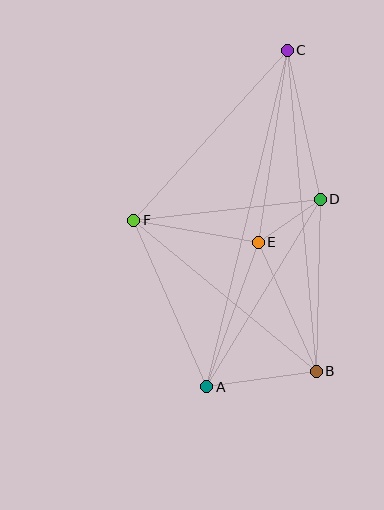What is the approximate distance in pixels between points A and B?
The distance between A and B is approximately 110 pixels.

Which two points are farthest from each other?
Points A and C are farthest from each other.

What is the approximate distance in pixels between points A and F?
The distance between A and F is approximately 182 pixels.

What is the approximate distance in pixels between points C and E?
The distance between C and E is approximately 194 pixels.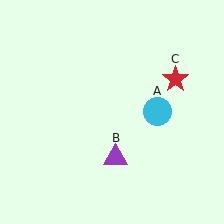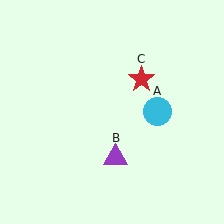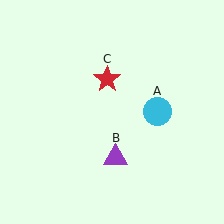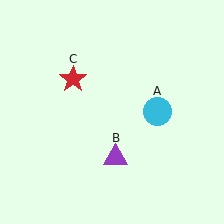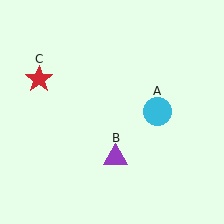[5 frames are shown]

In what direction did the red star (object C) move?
The red star (object C) moved left.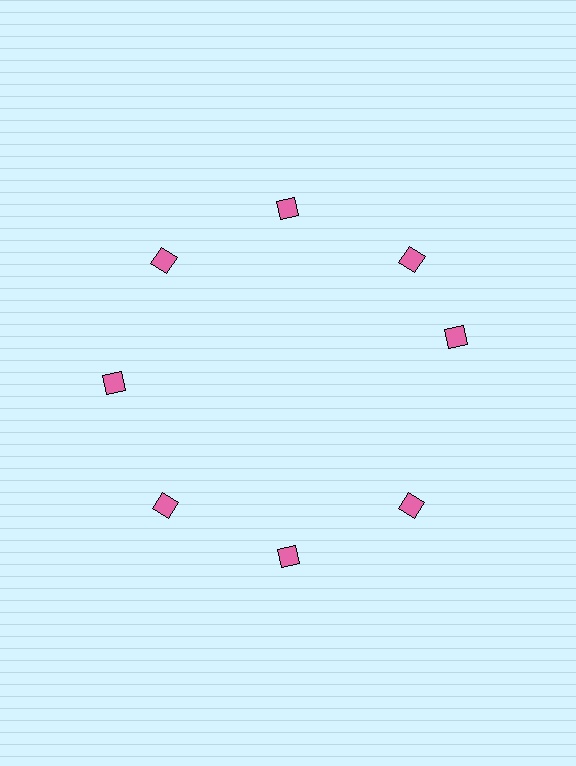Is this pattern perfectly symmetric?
No. The 8 pink diamonds are arranged in a ring, but one element near the 3 o'clock position is rotated out of alignment along the ring, breaking the 8-fold rotational symmetry.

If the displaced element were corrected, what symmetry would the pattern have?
It would have 8-fold rotational symmetry — the pattern would map onto itself every 45 degrees.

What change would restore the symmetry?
The symmetry would be restored by rotating it back into even spacing with its neighbors so that all 8 diamonds sit at equal angles and equal distance from the center.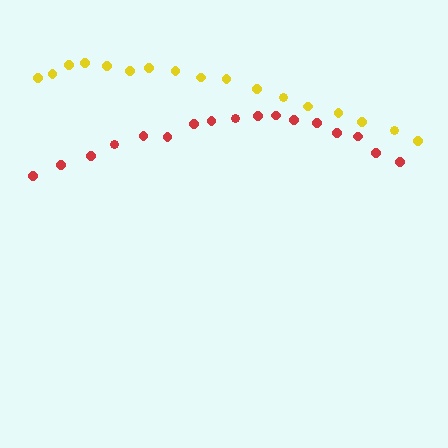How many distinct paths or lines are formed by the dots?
There are 2 distinct paths.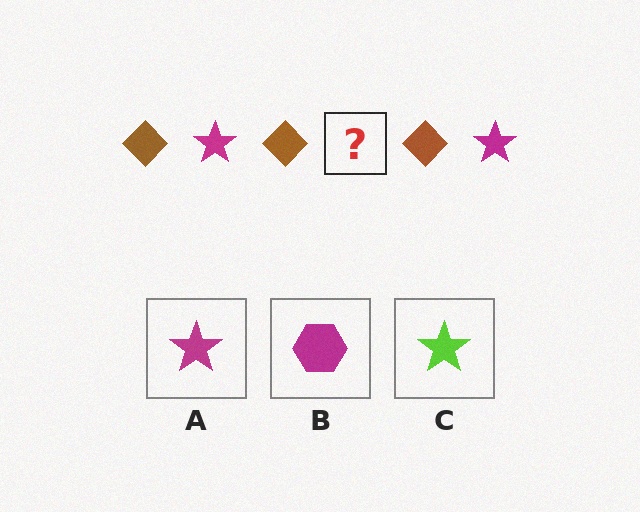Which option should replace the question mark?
Option A.